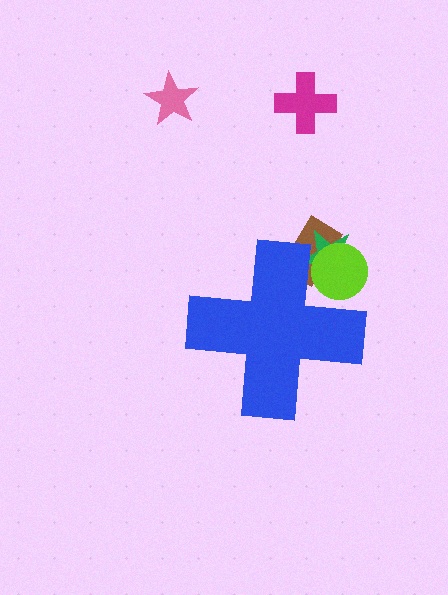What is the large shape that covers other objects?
A blue cross.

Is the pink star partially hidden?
No, the pink star is fully visible.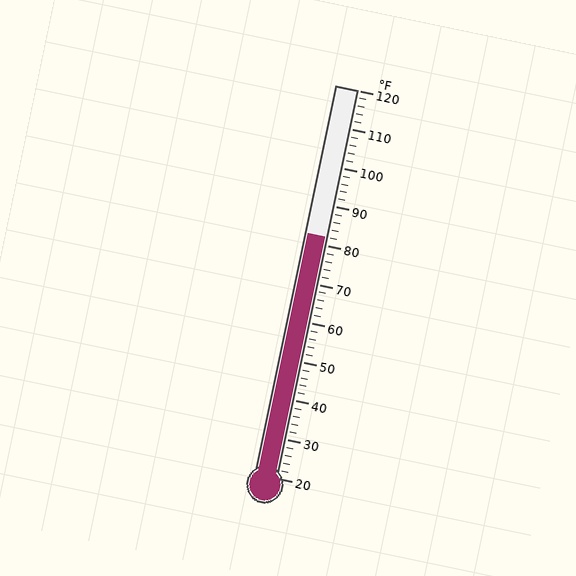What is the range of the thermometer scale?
The thermometer scale ranges from 20°F to 120°F.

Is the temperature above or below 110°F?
The temperature is below 110°F.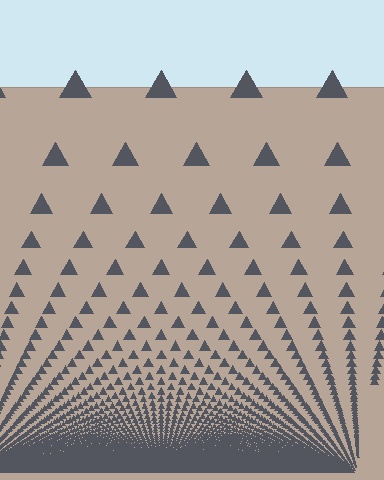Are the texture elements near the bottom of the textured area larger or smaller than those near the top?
Smaller. The gradient is inverted — elements near the bottom are smaller and denser.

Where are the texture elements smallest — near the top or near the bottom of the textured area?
Near the bottom.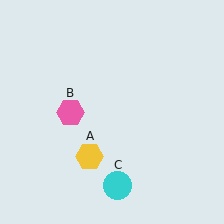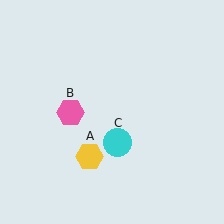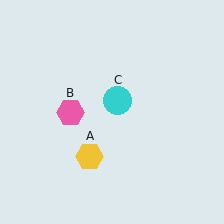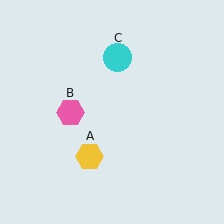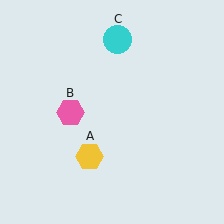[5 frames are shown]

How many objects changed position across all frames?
1 object changed position: cyan circle (object C).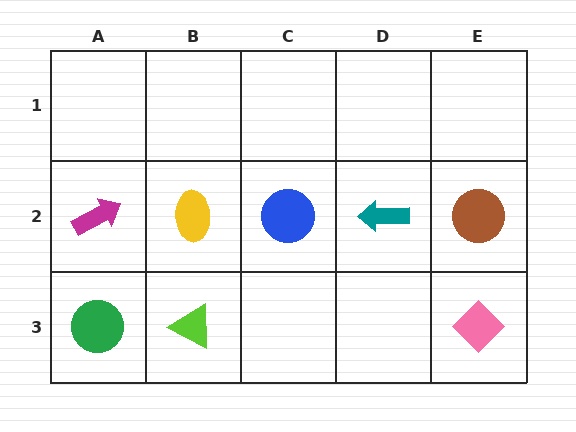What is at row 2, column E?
A brown circle.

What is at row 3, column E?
A pink diamond.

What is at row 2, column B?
A yellow ellipse.